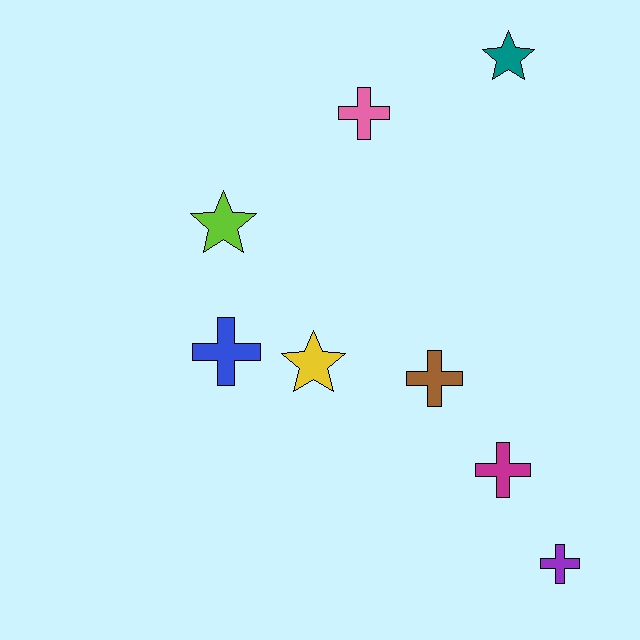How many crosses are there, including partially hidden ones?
There are 5 crosses.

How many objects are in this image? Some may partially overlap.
There are 8 objects.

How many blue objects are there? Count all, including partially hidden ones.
There is 1 blue object.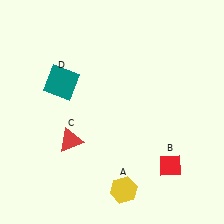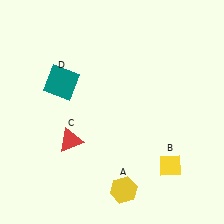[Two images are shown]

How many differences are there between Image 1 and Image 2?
There is 1 difference between the two images.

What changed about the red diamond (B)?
In Image 1, B is red. In Image 2, it changed to yellow.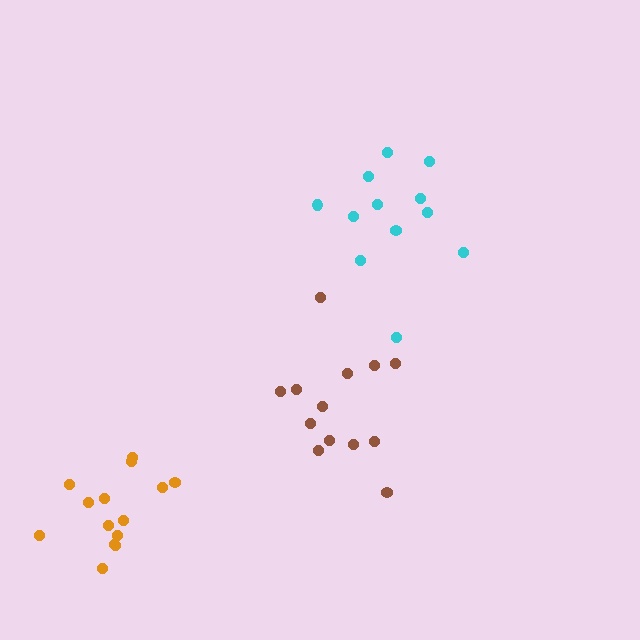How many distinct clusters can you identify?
There are 3 distinct clusters.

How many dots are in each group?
Group 1: 12 dots, Group 2: 14 dots, Group 3: 13 dots (39 total).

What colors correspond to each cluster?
The clusters are colored: cyan, orange, brown.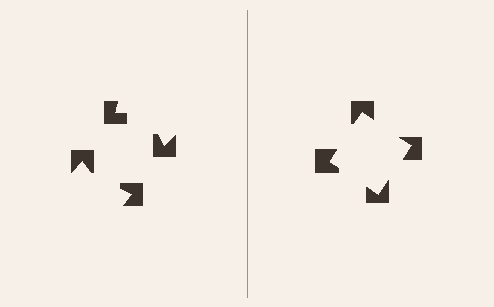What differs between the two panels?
The notched squares are positioned identically on both sides; only the wedge orientations differ. On the right they align to a square; on the left they are misaligned.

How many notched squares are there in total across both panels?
8 — 4 on each side.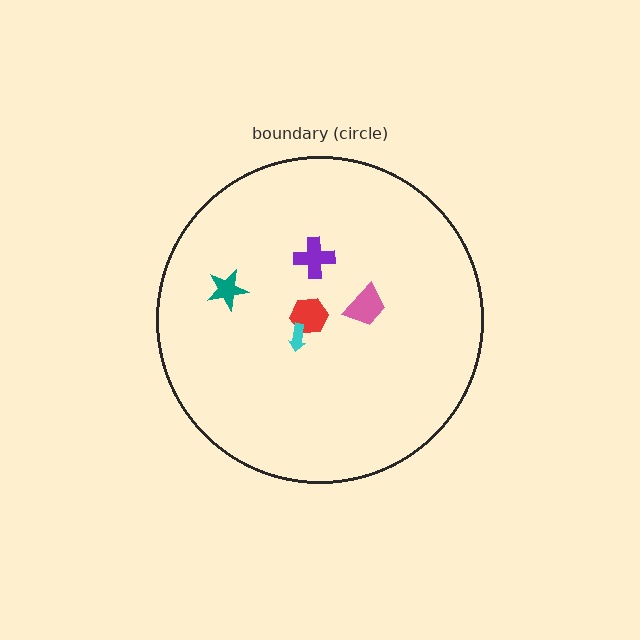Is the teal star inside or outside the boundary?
Inside.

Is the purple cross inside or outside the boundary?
Inside.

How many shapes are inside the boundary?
5 inside, 0 outside.